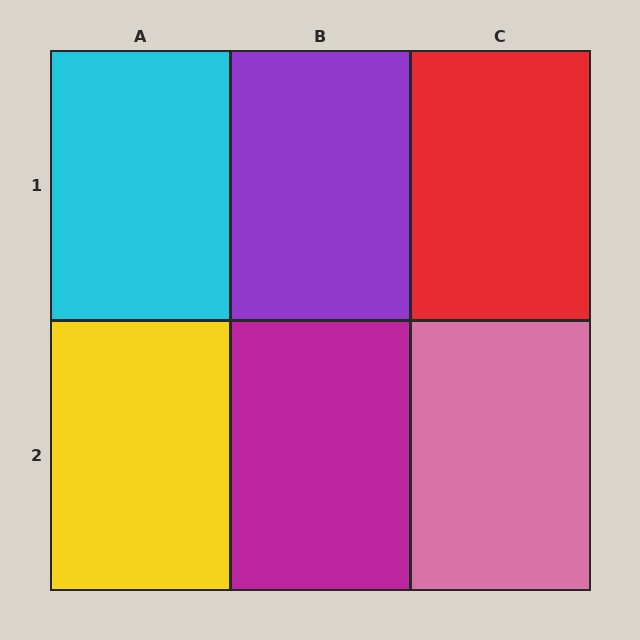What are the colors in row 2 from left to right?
Yellow, magenta, pink.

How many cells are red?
1 cell is red.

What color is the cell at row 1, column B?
Purple.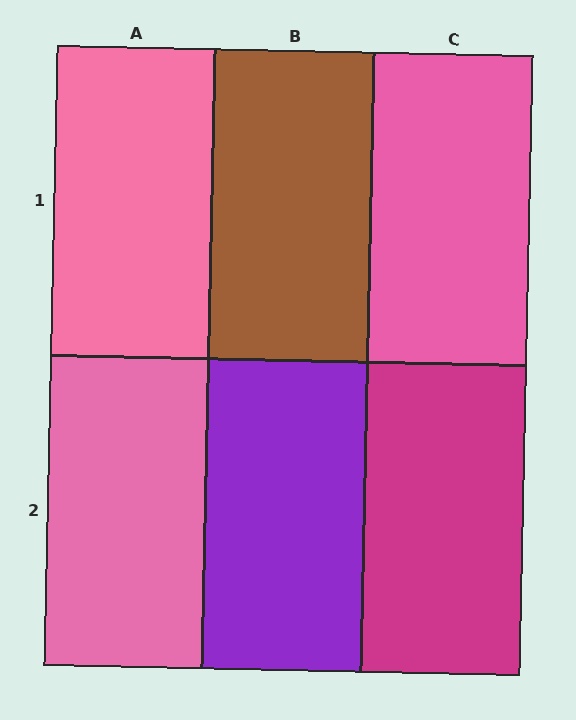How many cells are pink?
3 cells are pink.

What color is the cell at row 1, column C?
Pink.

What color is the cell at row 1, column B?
Brown.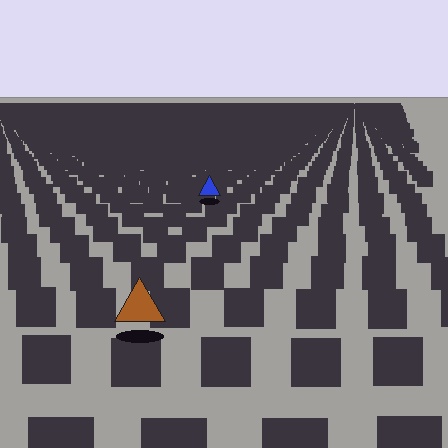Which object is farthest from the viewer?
The blue triangle is farthest from the viewer. It appears smaller and the ground texture around it is denser.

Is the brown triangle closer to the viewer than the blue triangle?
Yes. The brown triangle is closer — you can tell from the texture gradient: the ground texture is coarser near it.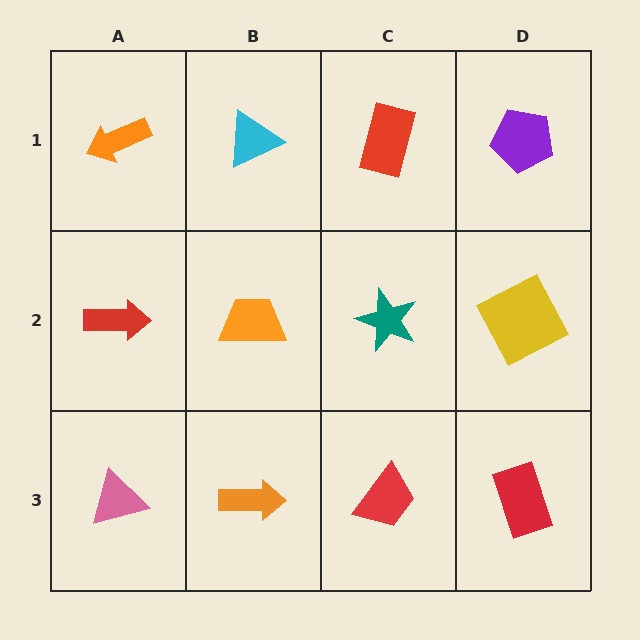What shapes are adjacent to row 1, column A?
A red arrow (row 2, column A), a cyan triangle (row 1, column B).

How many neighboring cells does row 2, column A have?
3.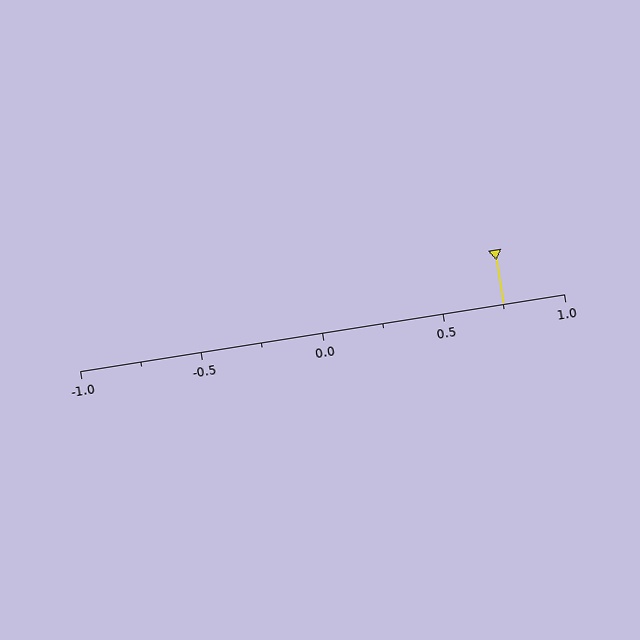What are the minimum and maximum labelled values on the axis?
The axis runs from -1.0 to 1.0.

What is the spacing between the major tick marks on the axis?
The major ticks are spaced 0.5 apart.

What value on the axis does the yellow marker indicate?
The marker indicates approximately 0.75.